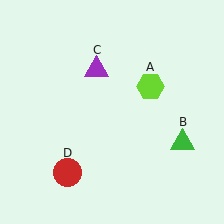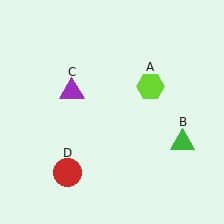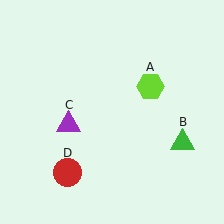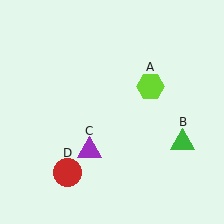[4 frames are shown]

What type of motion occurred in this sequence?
The purple triangle (object C) rotated counterclockwise around the center of the scene.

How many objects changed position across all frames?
1 object changed position: purple triangle (object C).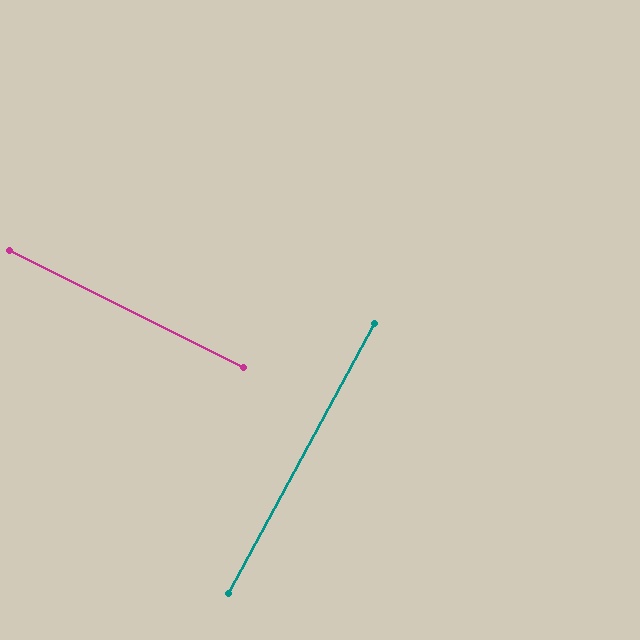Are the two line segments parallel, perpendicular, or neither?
Perpendicular — they meet at approximately 88°.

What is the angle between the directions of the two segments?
Approximately 88 degrees.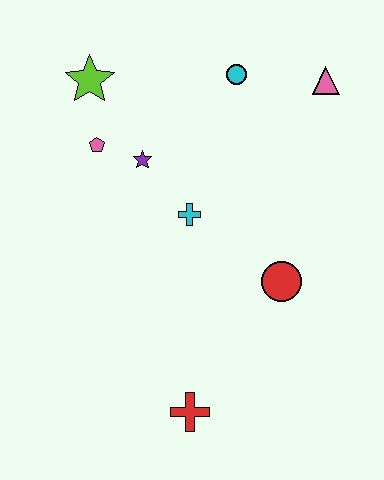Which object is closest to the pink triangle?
The cyan circle is closest to the pink triangle.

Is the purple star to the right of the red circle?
No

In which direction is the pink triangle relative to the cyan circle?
The pink triangle is to the right of the cyan circle.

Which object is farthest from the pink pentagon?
The red cross is farthest from the pink pentagon.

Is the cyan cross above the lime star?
No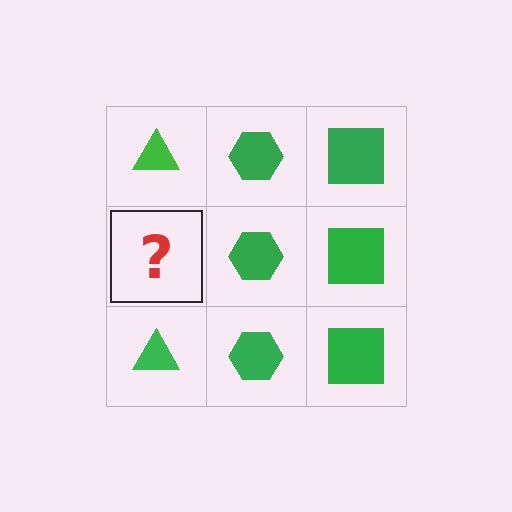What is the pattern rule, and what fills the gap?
The rule is that each column has a consistent shape. The gap should be filled with a green triangle.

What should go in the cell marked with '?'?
The missing cell should contain a green triangle.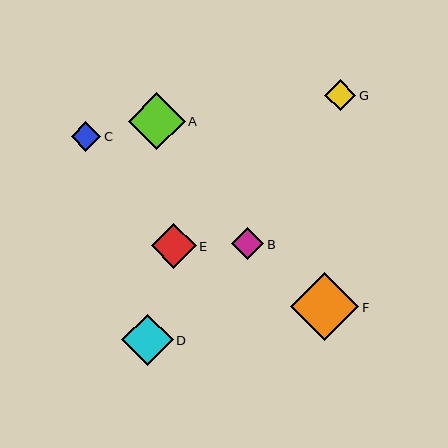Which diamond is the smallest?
Diamond C is the smallest with a size of approximately 30 pixels.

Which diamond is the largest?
Diamond F is the largest with a size of approximately 68 pixels.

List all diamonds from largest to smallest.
From largest to smallest: F, A, D, E, B, G, C.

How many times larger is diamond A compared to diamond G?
Diamond A is approximately 1.9 times the size of diamond G.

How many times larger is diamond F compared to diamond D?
Diamond F is approximately 1.3 times the size of diamond D.